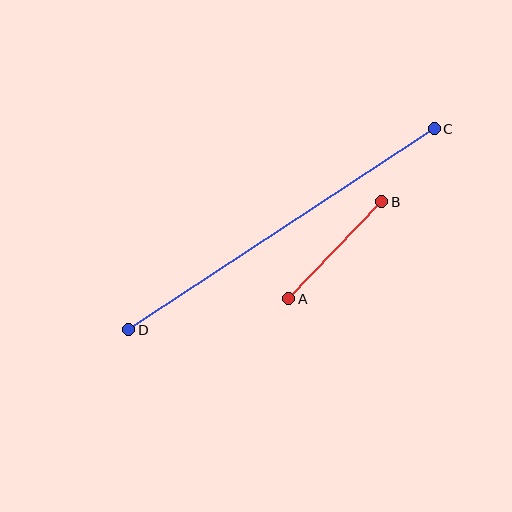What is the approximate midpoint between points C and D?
The midpoint is at approximately (281, 229) pixels.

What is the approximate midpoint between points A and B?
The midpoint is at approximately (335, 250) pixels.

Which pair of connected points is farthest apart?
Points C and D are farthest apart.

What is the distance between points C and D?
The distance is approximately 365 pixels.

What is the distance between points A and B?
The distance is approximately 134 pixels.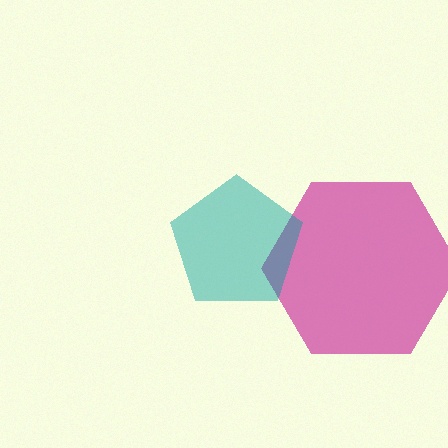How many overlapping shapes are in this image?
There are 2 overlapping shapes in the image.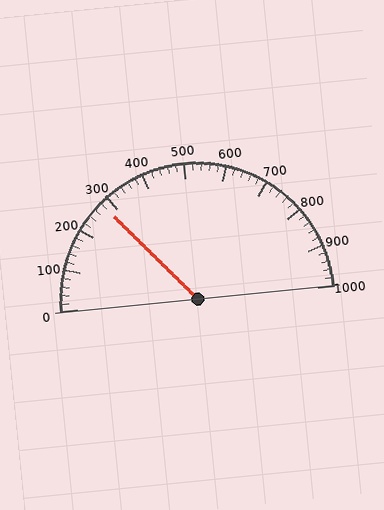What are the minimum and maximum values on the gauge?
The gauge ranges from 0 to 1000.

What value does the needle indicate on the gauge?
The needle indicates approximately 280.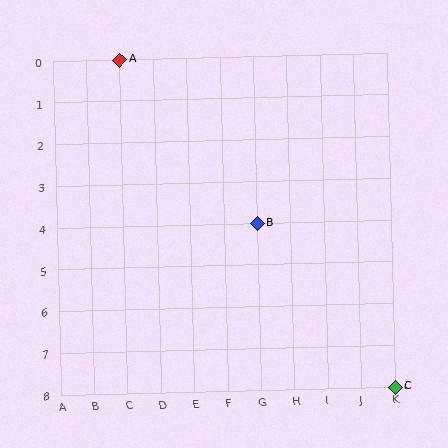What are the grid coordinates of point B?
Point B is at grid coordinates (G, 4).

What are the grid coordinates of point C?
Point C is at grid coordinates (K, 8).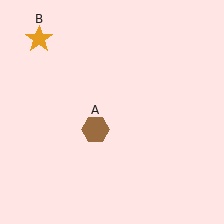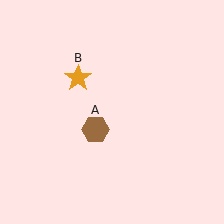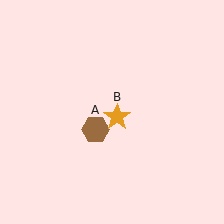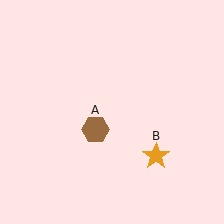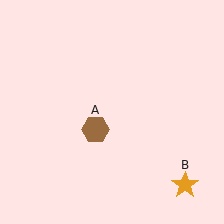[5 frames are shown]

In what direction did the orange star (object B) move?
The orange star (object B) moved down and to the right.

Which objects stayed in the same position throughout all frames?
Brown hexagon (object A) remained stationary.